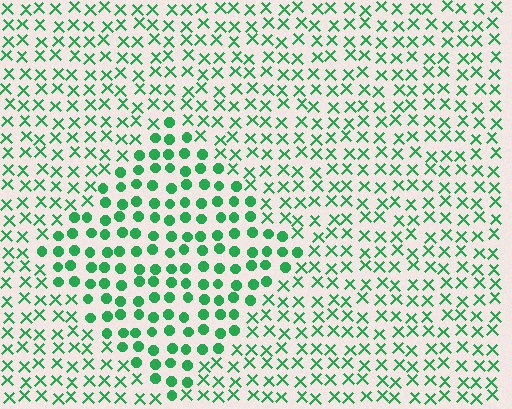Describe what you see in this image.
The image is filled with small green elements arranged in a uniform grid. A diamond-shaped region contains circles, while the surrounding area contains X marks. The boundary is defined purely by the change in element shape.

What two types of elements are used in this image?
The image uses circles inside the diamond region and X marks outside it.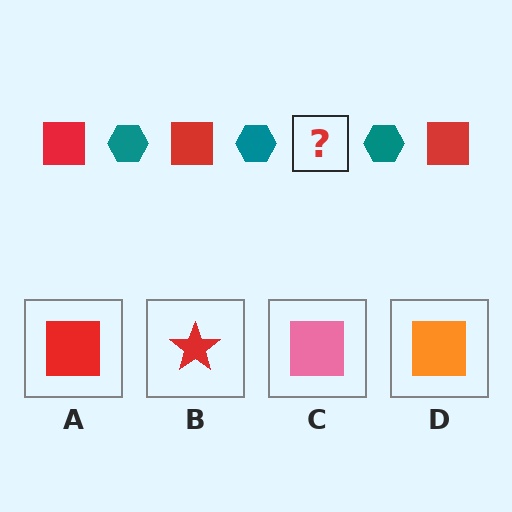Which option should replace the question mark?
Option A.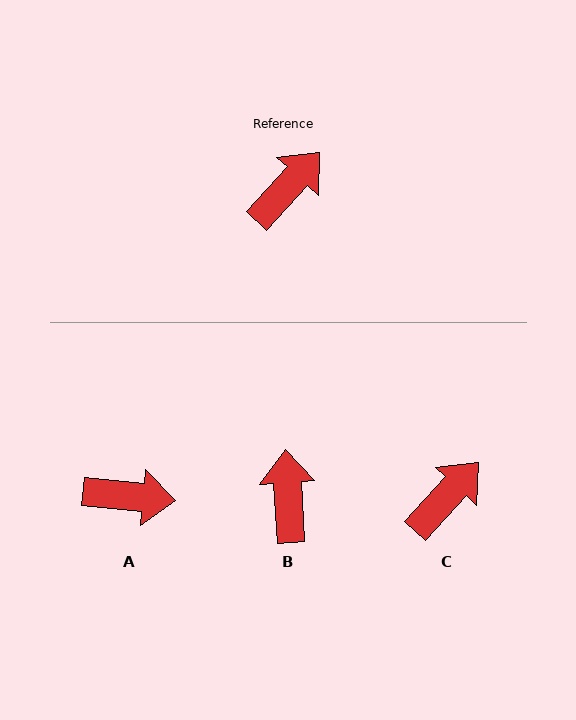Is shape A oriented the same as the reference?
No, it is off by about 53 degrees.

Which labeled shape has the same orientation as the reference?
C.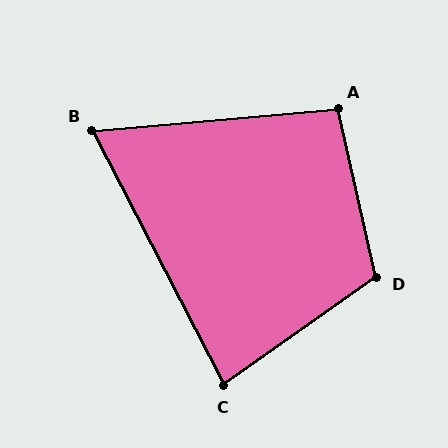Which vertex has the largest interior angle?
D, at approximately 112 degrees.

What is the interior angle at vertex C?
Approximately 82 degrees (acute).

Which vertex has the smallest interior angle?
B, at approximately 68 degrees.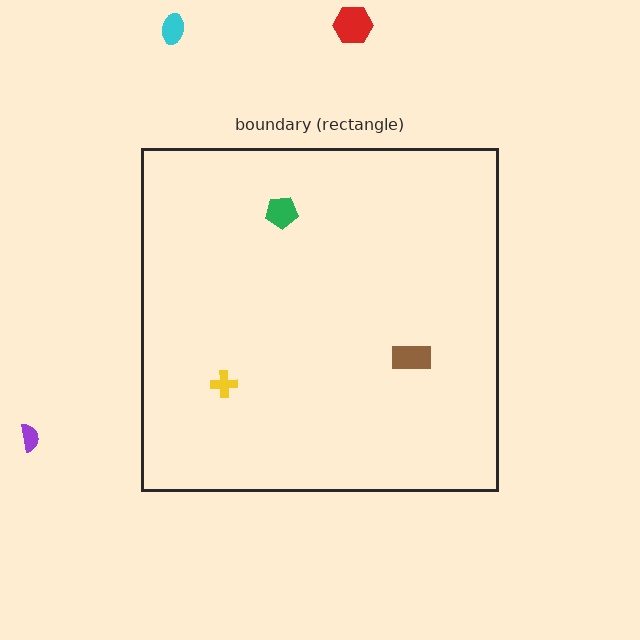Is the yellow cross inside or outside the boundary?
Inside.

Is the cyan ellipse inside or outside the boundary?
Outside.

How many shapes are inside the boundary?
3 inside, 3 outside.